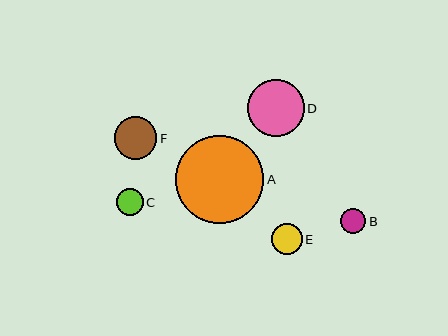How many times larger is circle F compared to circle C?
Circle F is approximately 1.6 times the size of circle C.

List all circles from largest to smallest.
From largest to smallest: A, D, F, E, C, B.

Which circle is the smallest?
Circle B is the smallest with a size of approximately 25 pixels.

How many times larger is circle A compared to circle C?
Circle A is approximately 3.2 times the size of circle C.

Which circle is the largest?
Circle A is the largest with a size of approximately 88 pixels.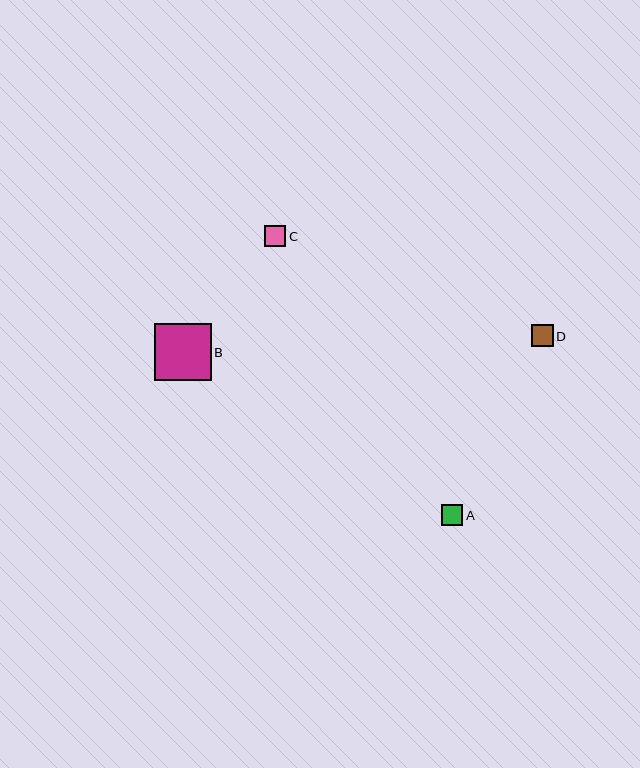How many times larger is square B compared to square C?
Square B is approximately 2.7 times the size of square C.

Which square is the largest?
Square B is the largest with a size of approximately 56 pixels.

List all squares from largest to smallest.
From largest to smallest: B, D, A, C.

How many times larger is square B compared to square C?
Square B is approximately 2.7 times the size of square C.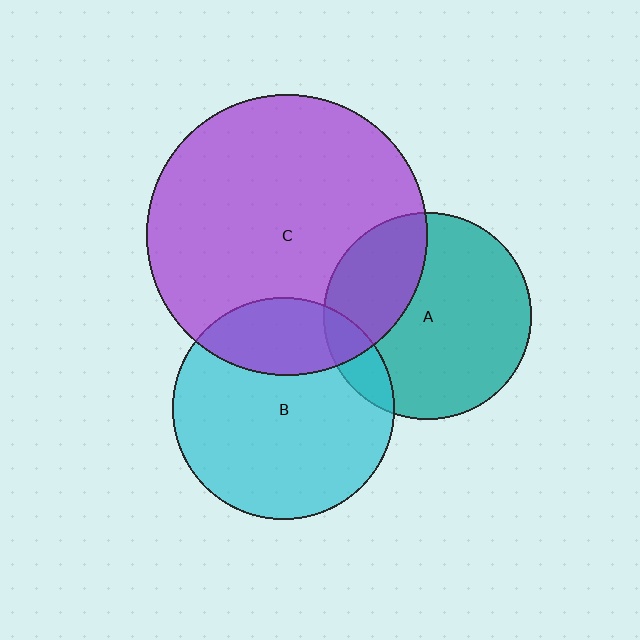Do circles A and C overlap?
Yes.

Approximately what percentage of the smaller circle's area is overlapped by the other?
Approximately 30%.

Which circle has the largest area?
Circle C (purple).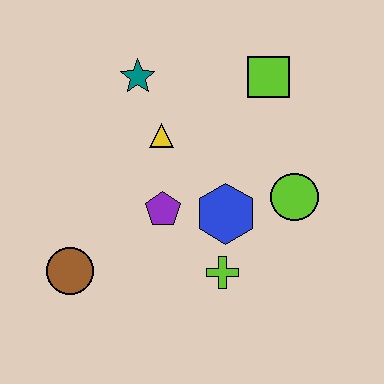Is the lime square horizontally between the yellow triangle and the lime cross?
No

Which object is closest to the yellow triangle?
The teal star is closest to the yellow triangle.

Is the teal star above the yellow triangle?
Yes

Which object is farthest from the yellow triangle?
The brown circle is farthest from the yellow triangle.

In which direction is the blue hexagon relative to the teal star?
The blue hexagon is below the teal star.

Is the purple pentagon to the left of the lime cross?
Yes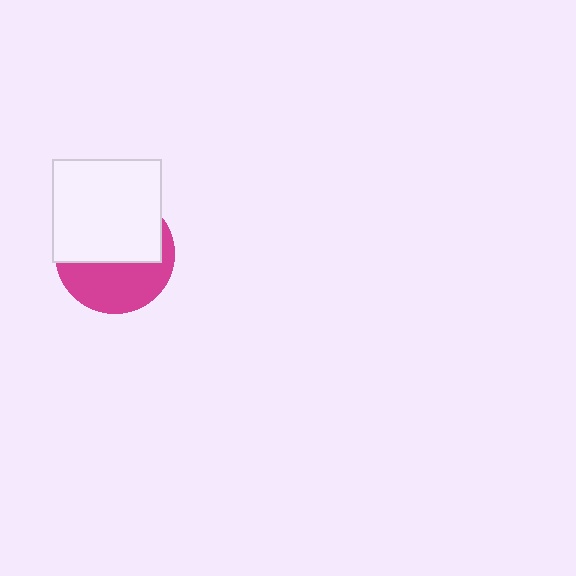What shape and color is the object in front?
The object in front is a white rectangle.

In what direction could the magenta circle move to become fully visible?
The magenta circle could move down. That would shift it out from behind the white rectangle entirely.